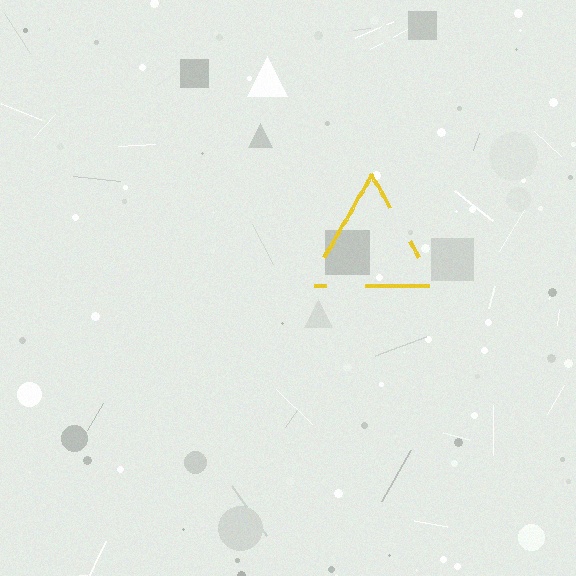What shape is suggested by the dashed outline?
The dashed outline suggests a triangle.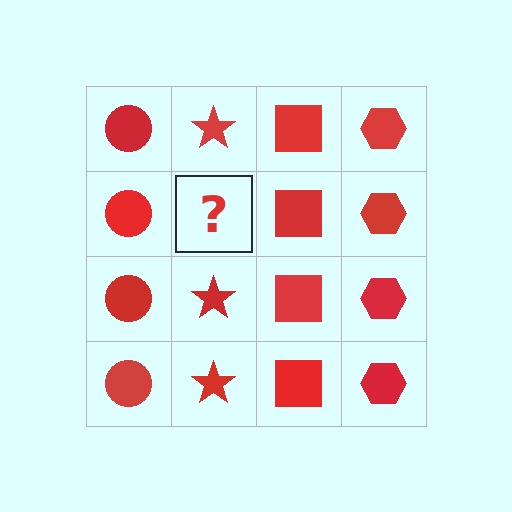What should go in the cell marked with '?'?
The missing cell should contain a red star.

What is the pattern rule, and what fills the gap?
The rule is that each column has a consistent shape. The gap should be filled with a red star.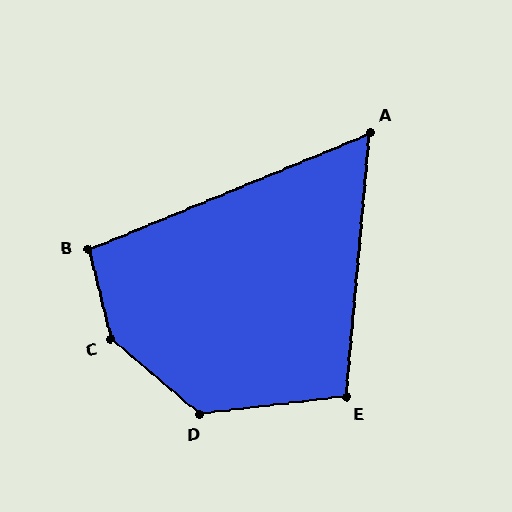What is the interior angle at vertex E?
Approximately 102 degrees (obtuse).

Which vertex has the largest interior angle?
C, at approximately 144 degrees.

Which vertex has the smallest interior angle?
A, at approximately 63 degrees.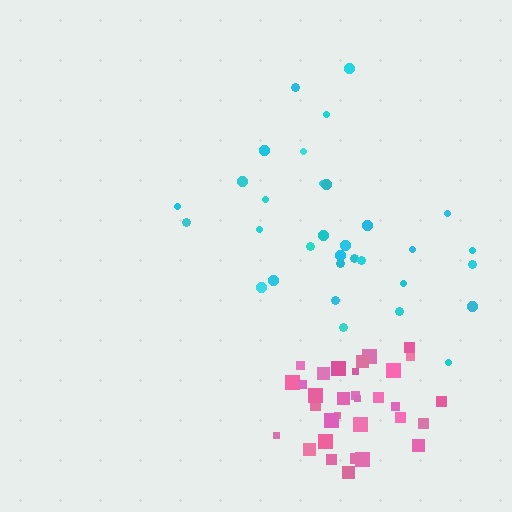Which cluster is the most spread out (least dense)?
Cyan.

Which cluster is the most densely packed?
Pink.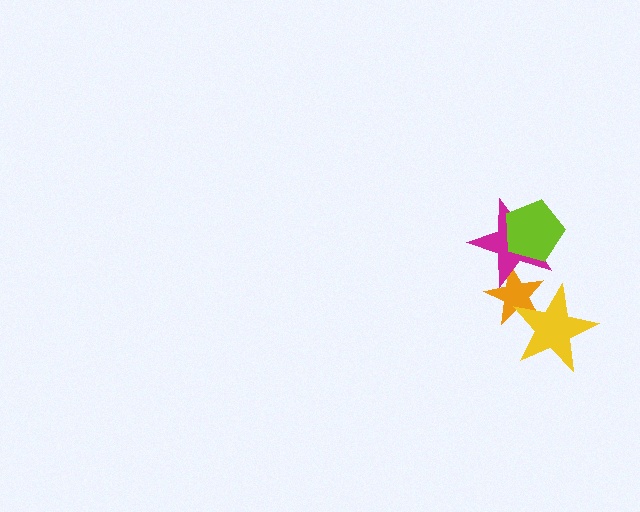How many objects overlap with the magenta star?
2 objects overlap with the magenta star.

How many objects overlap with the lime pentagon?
1 object overlaps with the lime pentagon.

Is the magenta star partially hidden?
Yes, it is partially covered by another shape.